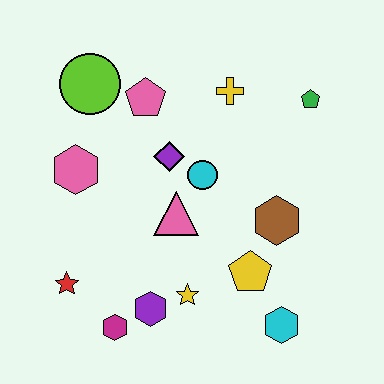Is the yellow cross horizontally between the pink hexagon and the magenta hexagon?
No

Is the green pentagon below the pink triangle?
No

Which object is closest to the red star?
The magenta hexagon is closest to the red star.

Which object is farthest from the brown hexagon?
The lime circle is farthest from the brown hexagon.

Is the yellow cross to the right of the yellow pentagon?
No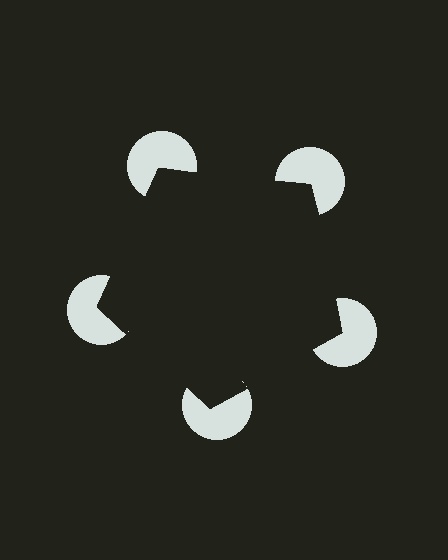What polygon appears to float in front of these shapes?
An illusory pentagon — its edges are inferred from the aligned wedge cuts in the pac-man discs, not physically drawn.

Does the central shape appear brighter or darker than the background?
It typically appears slightly darker than the background, even though no actual brightness change is drawn.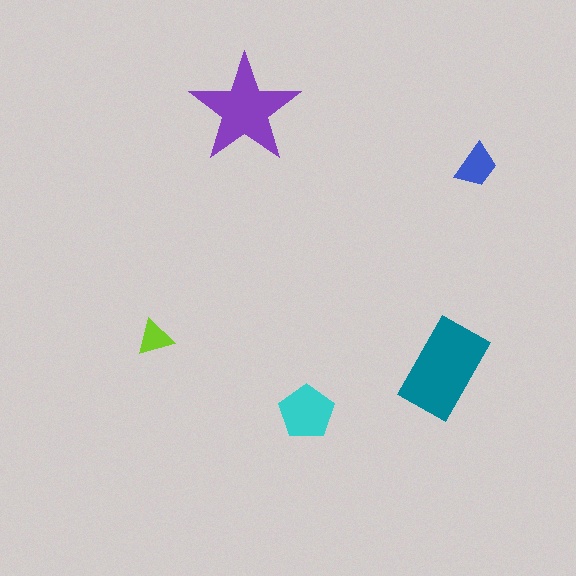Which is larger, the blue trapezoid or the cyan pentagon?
The cyan pentagon.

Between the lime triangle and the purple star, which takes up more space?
The purple star.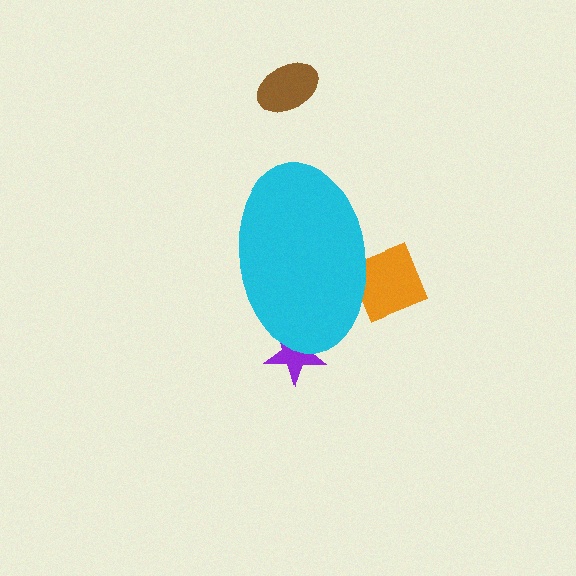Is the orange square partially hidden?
Yes, the orange square is partially hidden behind the cyan ellipse.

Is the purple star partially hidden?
Yes, the purple star is partially hidden behind the cyan ellipse.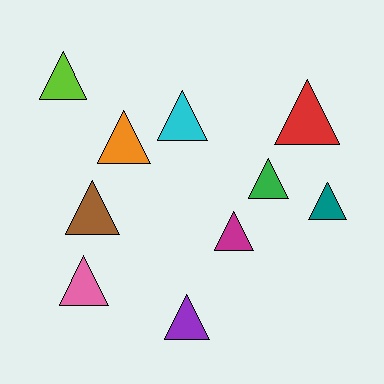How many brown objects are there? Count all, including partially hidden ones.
There is 1 brown object.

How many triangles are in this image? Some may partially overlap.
There are 10 triangles.